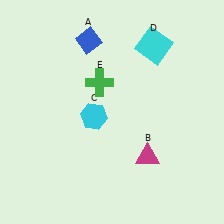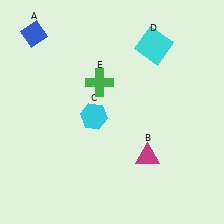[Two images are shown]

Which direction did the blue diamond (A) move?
The blue diamond (A) moved left.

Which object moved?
The blue diamond (A) moved left.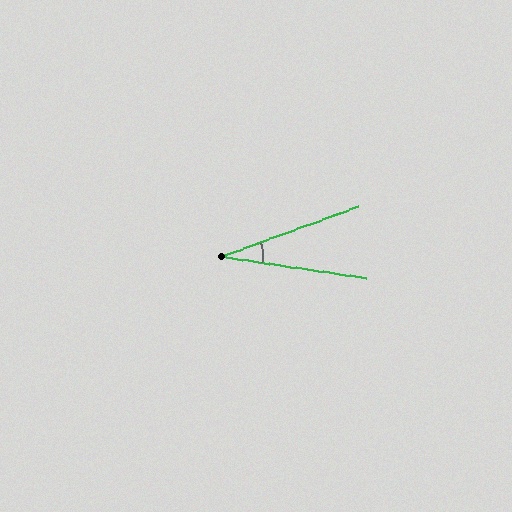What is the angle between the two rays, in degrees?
Approximately 29 degrees.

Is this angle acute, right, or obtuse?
It is acute.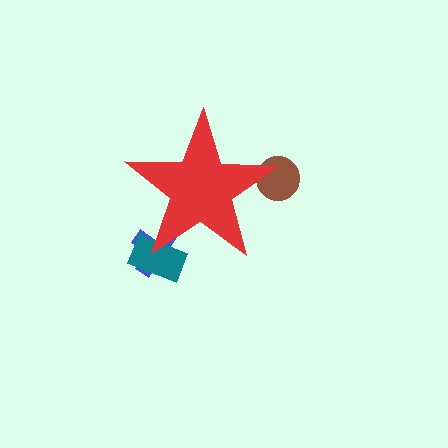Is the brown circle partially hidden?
Yes, the brown circle is partially hidden behind the red star.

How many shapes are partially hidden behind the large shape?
3 shapes are partially hidden.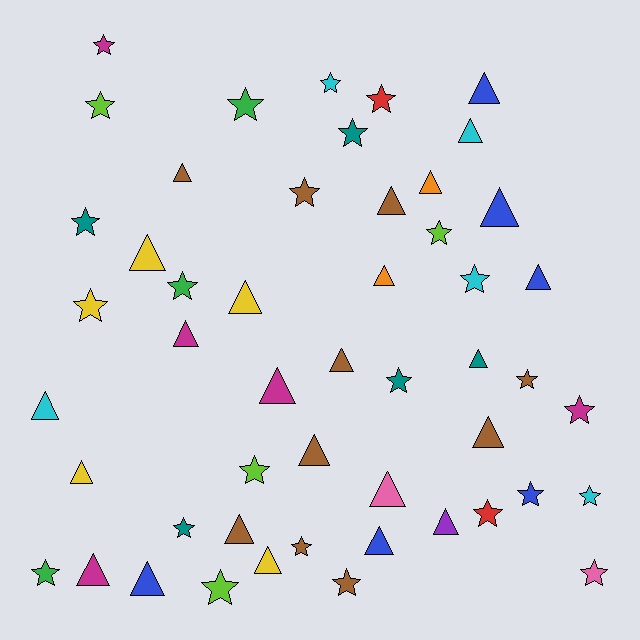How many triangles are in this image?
There are 25 triangles.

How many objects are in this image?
There are 50 objects.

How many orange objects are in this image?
There are 2 orange objects.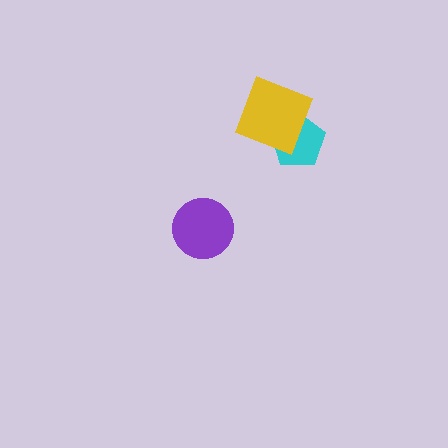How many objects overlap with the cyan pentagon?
1 object overlaps with the cyan pentagon.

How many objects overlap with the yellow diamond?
1 object overlaps with the yellow diamond.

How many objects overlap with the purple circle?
0 objects overlap with the purple circle.